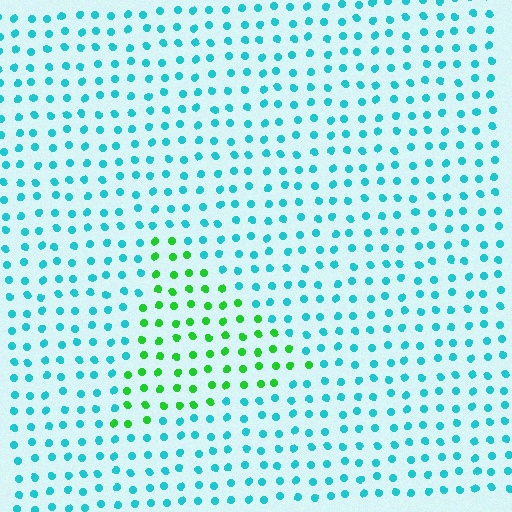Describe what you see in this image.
The image is filled with small cyan elements in a uniform arrangement. A triangle-shaped region is visible where the elements are tinted to a slightly different hue, forming a subtle color boundary.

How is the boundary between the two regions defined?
The boundary is defined purely by a slight shift in hue (about 59 degrees). Spacing, size, and orientation are identical on both sides.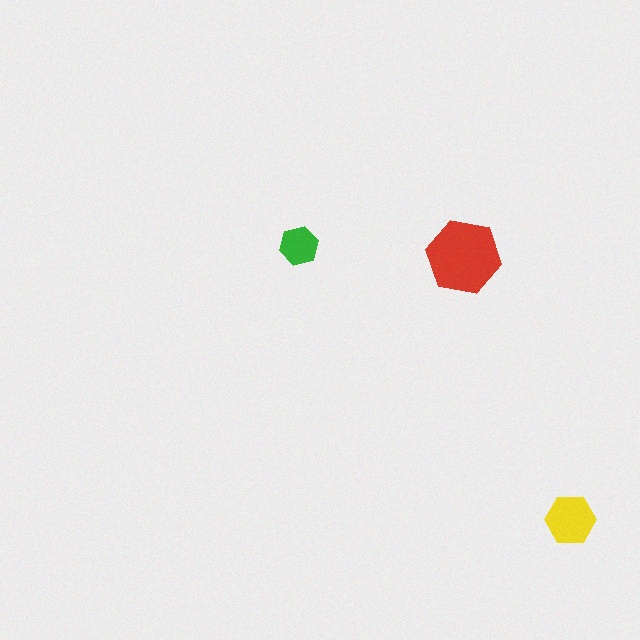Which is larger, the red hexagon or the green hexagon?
The red one.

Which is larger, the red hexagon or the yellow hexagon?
The red one.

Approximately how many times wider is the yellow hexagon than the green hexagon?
About 1.5 times wider.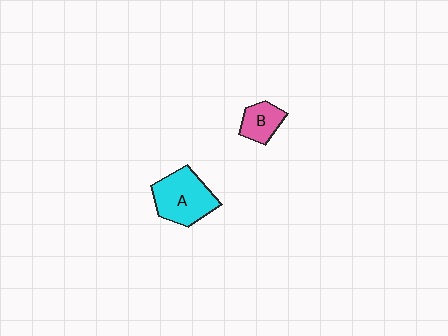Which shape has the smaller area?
Shape B (pink).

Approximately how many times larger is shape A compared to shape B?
Approximately 2.0 times.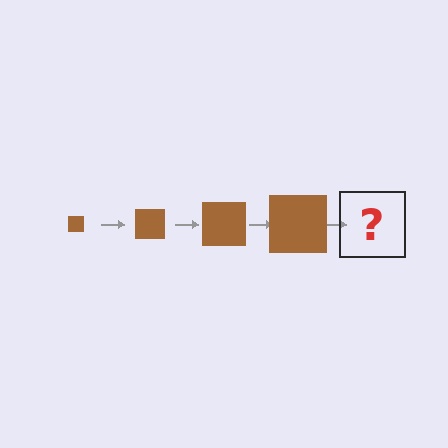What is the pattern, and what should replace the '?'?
The pattern is that the square gets progressively larger each step. The '?' should be a brown square, larger than the previous one.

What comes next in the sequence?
The next element should be a brown square, larger than the previous one.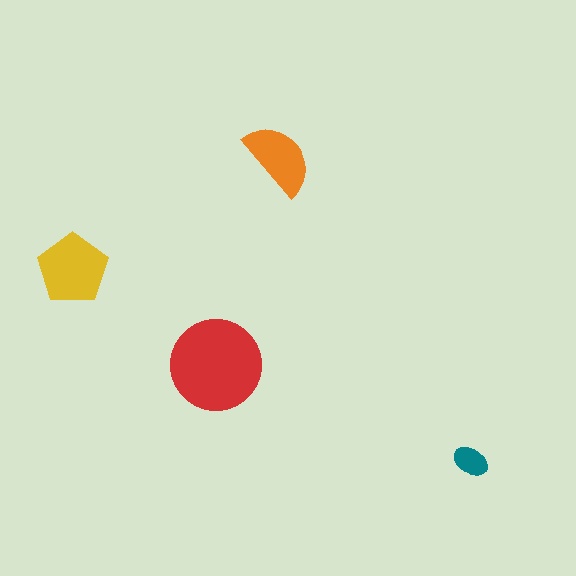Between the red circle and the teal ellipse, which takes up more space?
The red circle.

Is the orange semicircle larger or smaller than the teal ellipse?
Larger.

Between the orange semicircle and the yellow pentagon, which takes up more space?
The yellow pentagon.